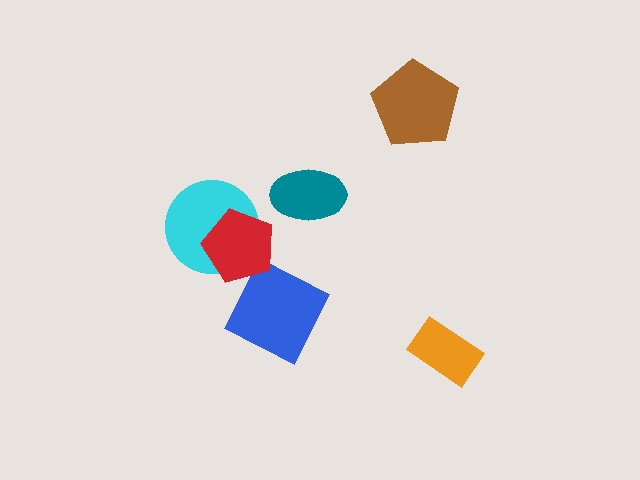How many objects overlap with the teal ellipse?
0 objects overlap with the teal ellipse.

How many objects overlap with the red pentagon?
1 object overlaps with the red pentagon.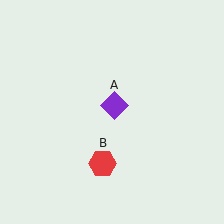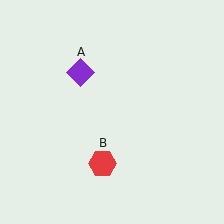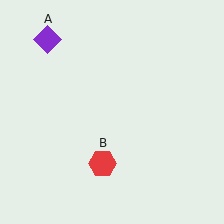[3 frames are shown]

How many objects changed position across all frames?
1 object changed position: purple diamond (object A).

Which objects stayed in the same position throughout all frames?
Red hexagon (object B) remained stationary.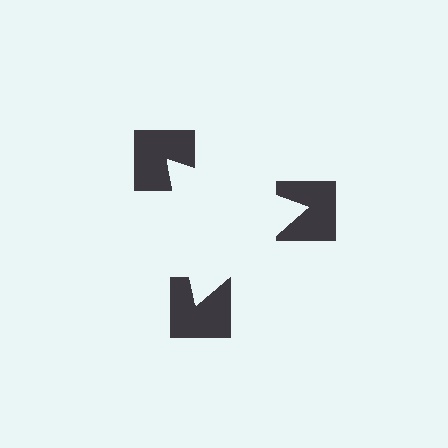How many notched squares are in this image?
There are 3 — one at each vertex of the illusory triangle.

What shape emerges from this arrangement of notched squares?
An illusory triangle — its edges are inferred from the aligned wedge cuts in the notched squares, not physically drawn.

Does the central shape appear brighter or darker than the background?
It typically appears slightly brighter than the background, even though no actual brightness change is drawn.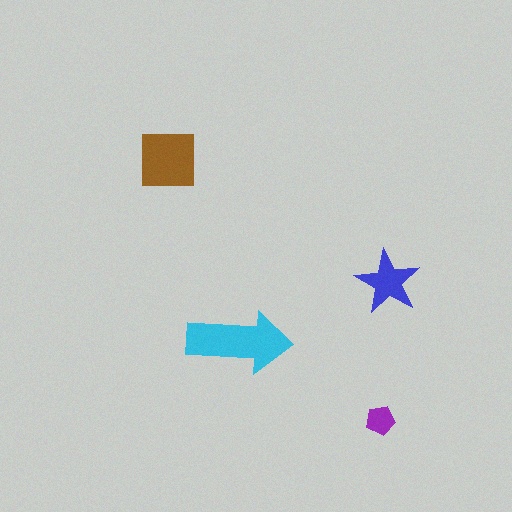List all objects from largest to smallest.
The cyan arrow, the brown square, the blue star, the purple pentagon.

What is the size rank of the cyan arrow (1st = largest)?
1st.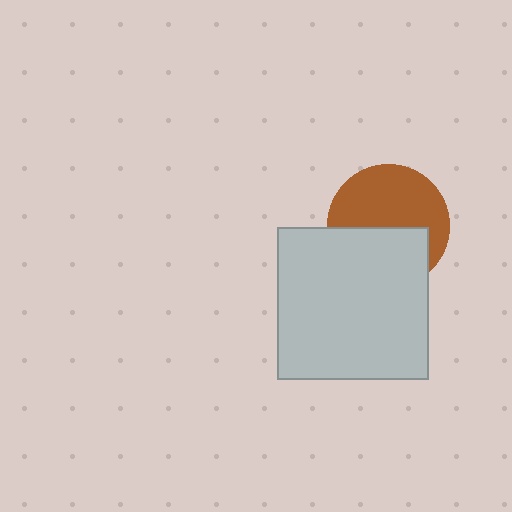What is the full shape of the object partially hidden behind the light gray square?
The partially hidden object is a brown circle.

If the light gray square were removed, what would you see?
You would see the complete brown circle.